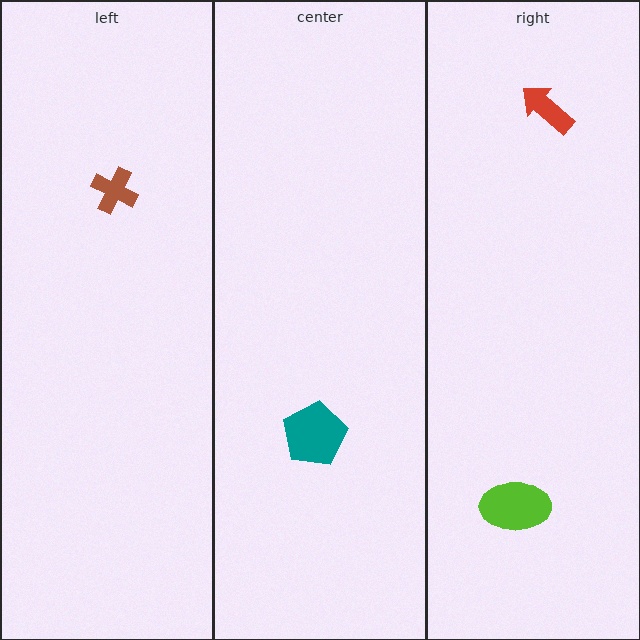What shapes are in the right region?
The red arrow, the lime ellipse.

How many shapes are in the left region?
1.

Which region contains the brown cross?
The left region.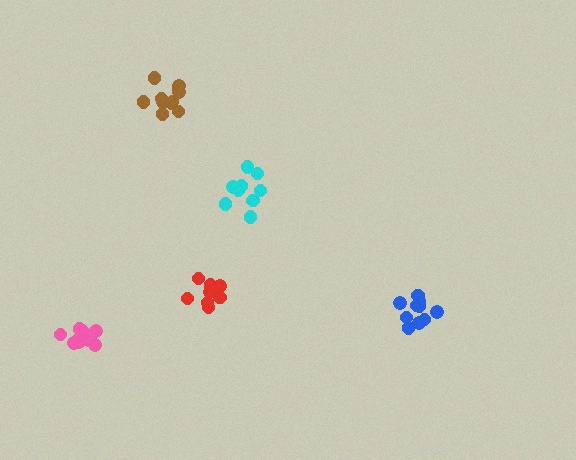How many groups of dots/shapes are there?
There are 5 groups.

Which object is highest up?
The brown cluster is topmost.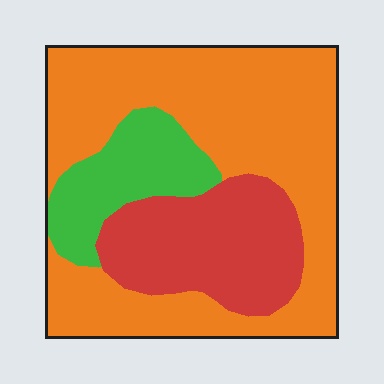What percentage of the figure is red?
Red takes up about one quarter (1/4) of the figure.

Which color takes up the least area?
Green, at roughly 15%.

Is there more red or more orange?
Orange.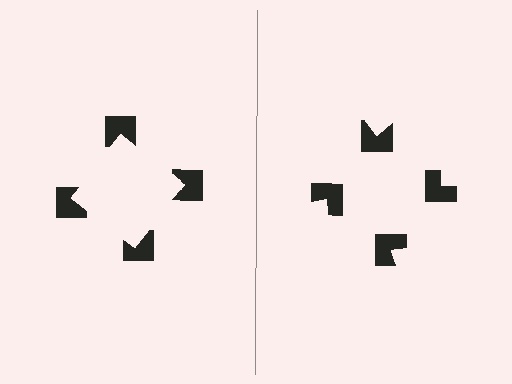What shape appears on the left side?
An illusory square.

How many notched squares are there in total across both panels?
8 — 4 on each side.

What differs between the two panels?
The notched squares are positioned identically on both sides; only the wedge orientations differ. On the left they align to a square; on the right they are misaligned.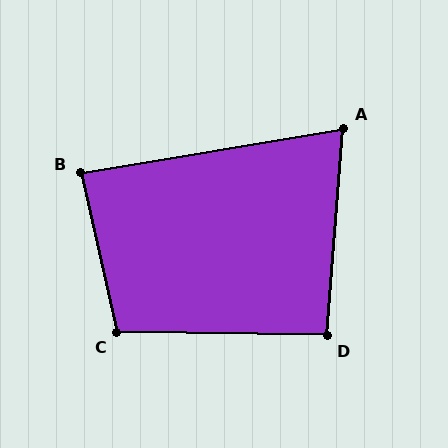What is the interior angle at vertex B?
Approximately 87 degrees (approximately right).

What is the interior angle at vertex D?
Approximately 93 degrees (approximately right).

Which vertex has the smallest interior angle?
A, at approximately 76 degrees.